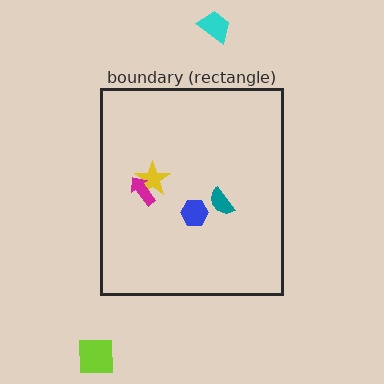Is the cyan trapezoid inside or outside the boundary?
Outside.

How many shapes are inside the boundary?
4 inside, 2 outside.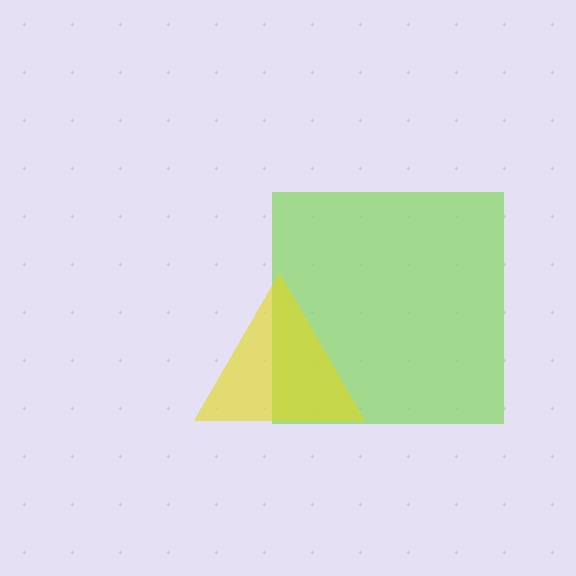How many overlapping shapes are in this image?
There are 2 overlapping shapes in the image.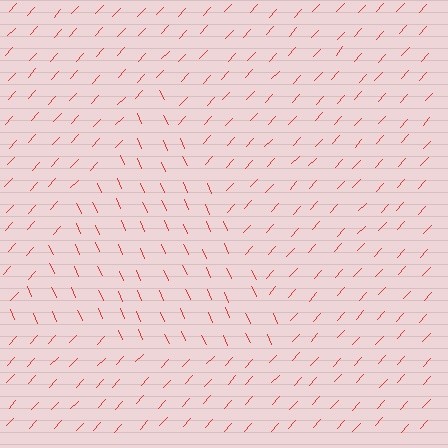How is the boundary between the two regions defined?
The boundary is defined purely by a change in line orientation (approximately 66 degrees difference). All lines are the same color and thickness.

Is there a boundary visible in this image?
Yes, there is a texture boundary formed by a change in line orientation.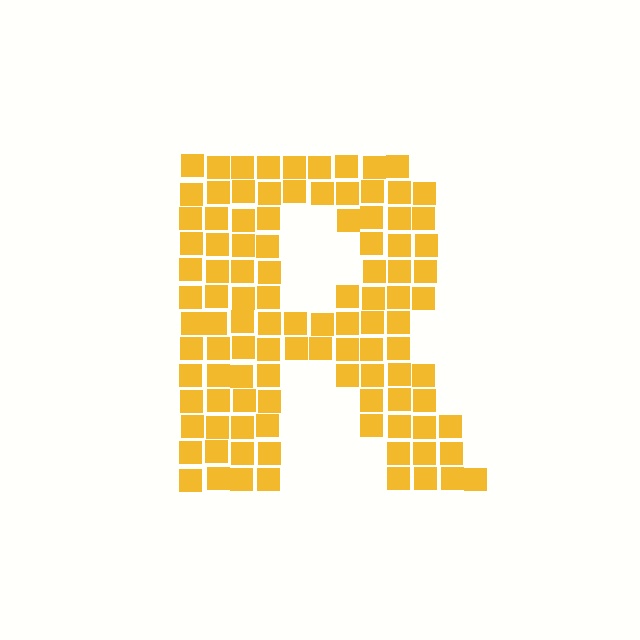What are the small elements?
The small elements are squares.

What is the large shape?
The large shape is the letter R.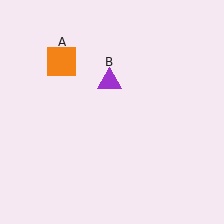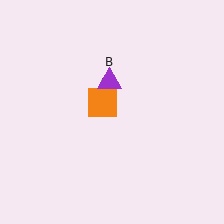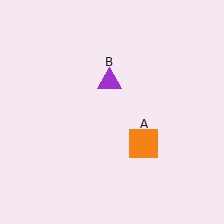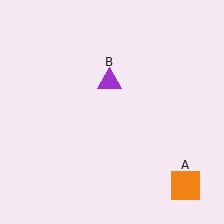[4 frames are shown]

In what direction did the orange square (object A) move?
The orange square (object A) moved down and to the right.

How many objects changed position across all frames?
1 object changed position: orange square (object A).